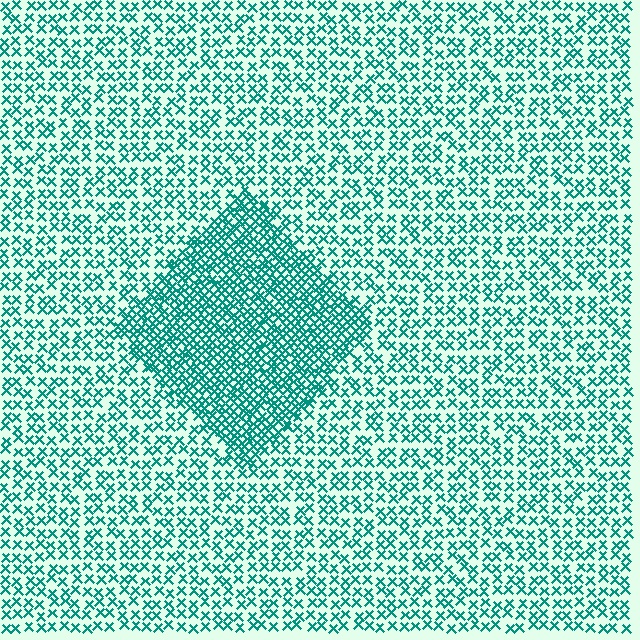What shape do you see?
I see a diamond.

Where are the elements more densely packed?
The elements are more densely packed inside the diamond boundary.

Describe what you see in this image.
The image contains small teal elements arranged at two different densities. A diamond-shaped region is visible where the elements are more densely packed than the surrounding area.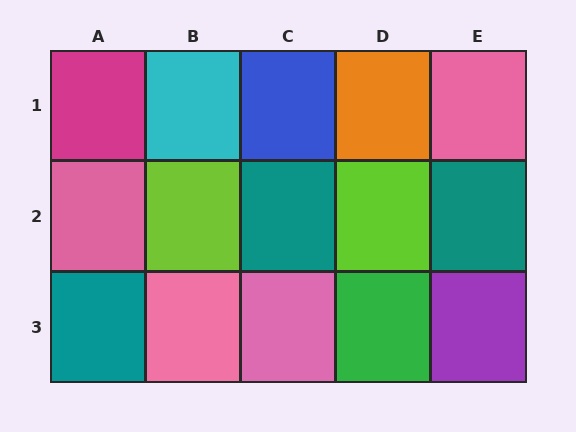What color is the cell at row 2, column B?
Lime.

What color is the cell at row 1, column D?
Orange.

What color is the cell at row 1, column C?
Blue.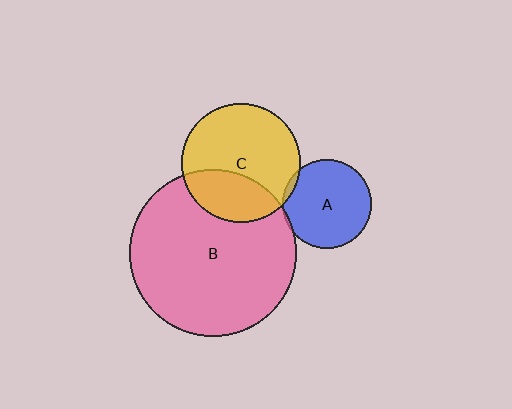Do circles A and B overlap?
Yes.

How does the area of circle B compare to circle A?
Approximately 3.5 times.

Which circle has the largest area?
Circle B (pink).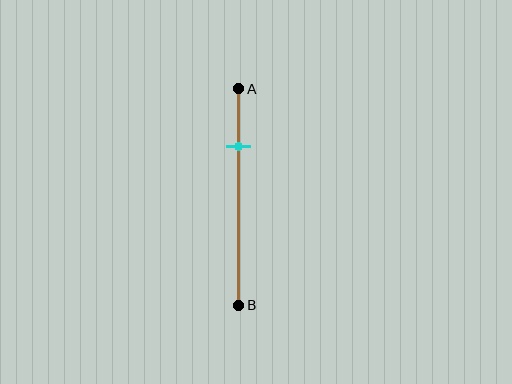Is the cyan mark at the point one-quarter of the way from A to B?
Yes, the mark is approximately at the one-quarter point.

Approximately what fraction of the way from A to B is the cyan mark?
The cyan mark is approximately 25% of the way from A to B.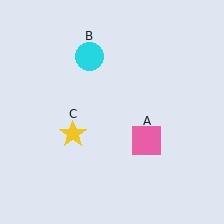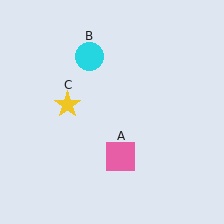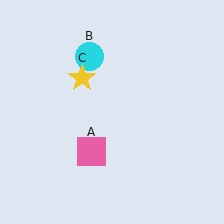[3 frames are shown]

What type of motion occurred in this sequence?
The pink square (object A), yellow star (object C) rotated clockwise around the center of the scene.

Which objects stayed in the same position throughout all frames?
Cyan circle (object B) remained stationary.